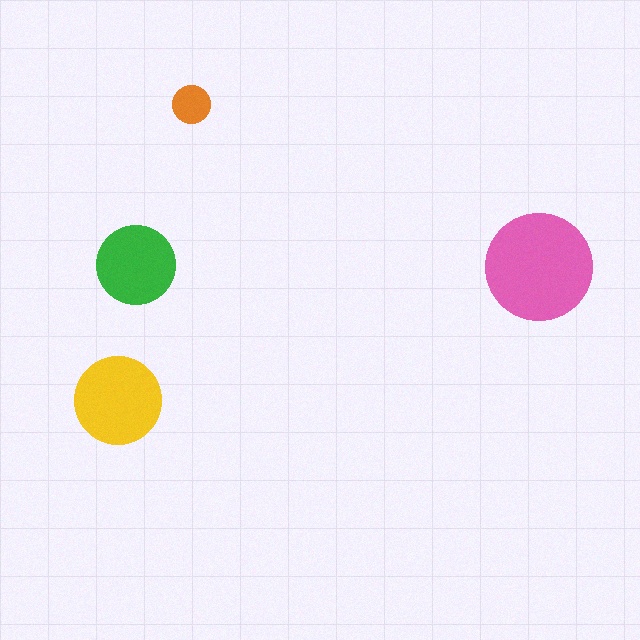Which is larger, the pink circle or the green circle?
The pink one.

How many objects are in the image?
There are 4 objects in the image.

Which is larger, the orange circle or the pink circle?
The pink one.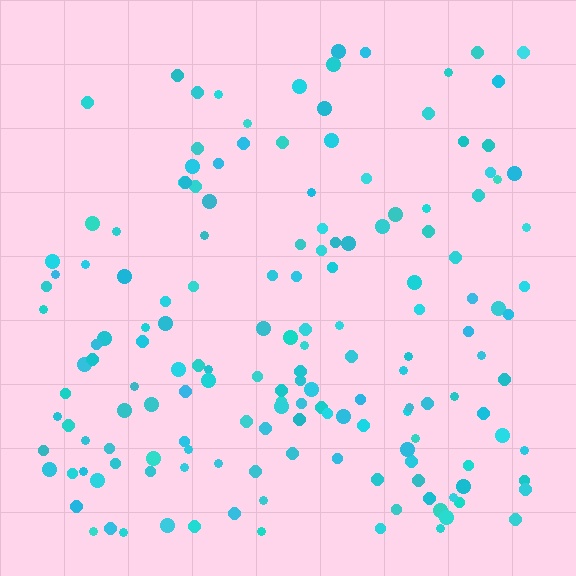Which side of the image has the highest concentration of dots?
The bottom.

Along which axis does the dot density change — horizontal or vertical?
Vertical.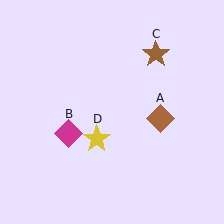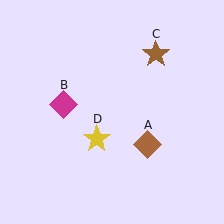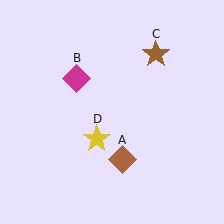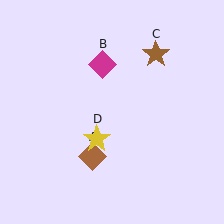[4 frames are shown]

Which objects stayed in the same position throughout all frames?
Brown star (object C) and yellow star (object D) remained stationary.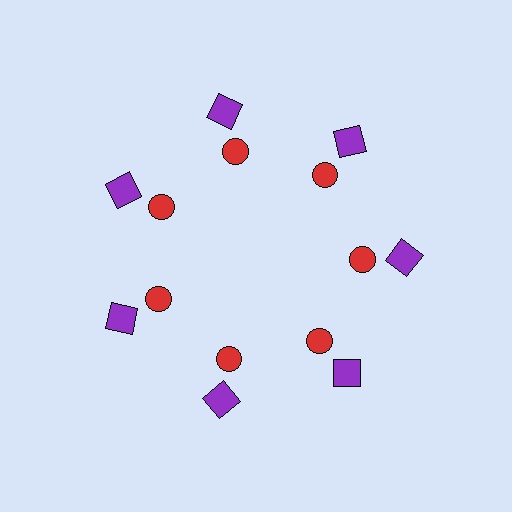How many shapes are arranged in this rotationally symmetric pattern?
There are 14 shapes, arranged in 7 groups of 2.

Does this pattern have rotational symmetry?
Yes, this pattern has 7-fold rotational symmetry. It looks the same after rotating 51 degrees around the center.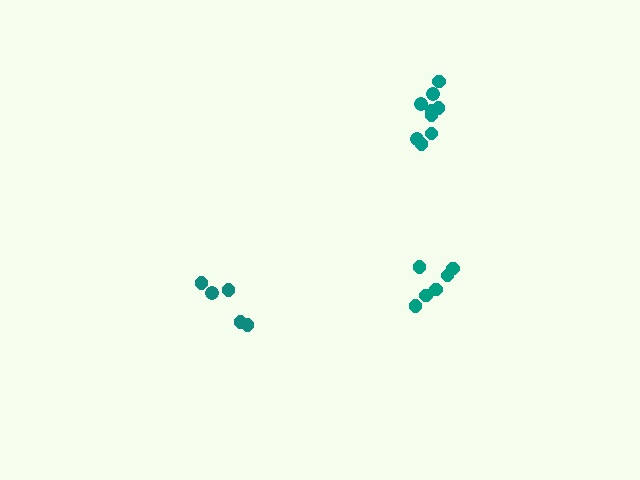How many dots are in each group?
Group 1: 6 dots, Group 2: 9 dots, Group 3: 5 dots (20 total).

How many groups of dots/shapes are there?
There are 3 groups.